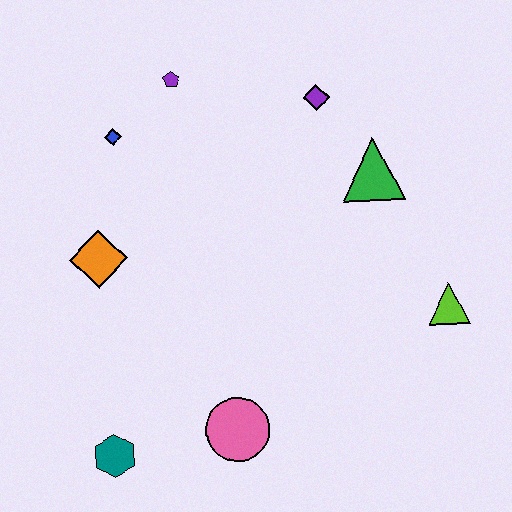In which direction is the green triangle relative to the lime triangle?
The green triangle is above the lime triangle.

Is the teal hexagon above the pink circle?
No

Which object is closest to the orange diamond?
The blue diamond is closest to the orange diamond.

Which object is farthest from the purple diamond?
The teal hexagon is farthest from the purple diamond.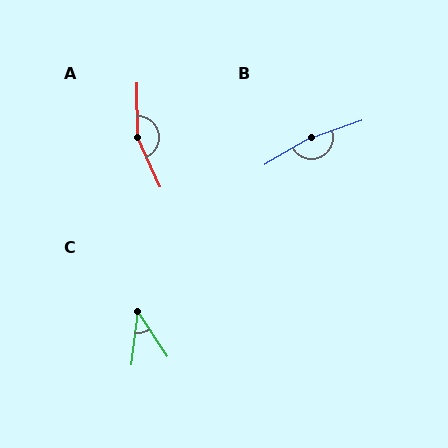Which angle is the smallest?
C, at approximately 40 degrees.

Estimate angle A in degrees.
Approximately 156 degrees.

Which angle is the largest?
B, at approximately 168 degrees.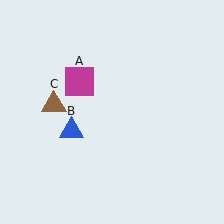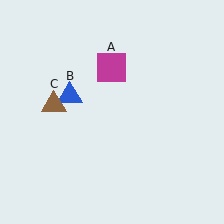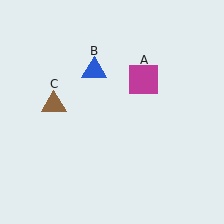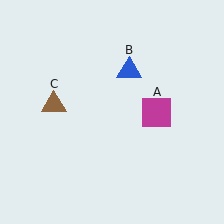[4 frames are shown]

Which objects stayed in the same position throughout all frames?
Brown triangle (object C) remained stationary.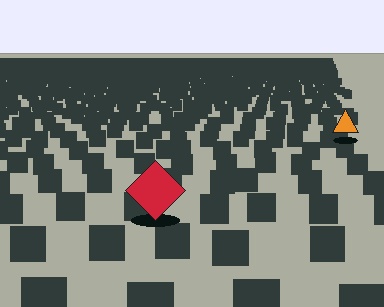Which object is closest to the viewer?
The red diamond is closest. The texture marks near it are larger and more spread out.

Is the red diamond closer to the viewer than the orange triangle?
Yes. The red diamond is closer — you can tell from the texture gradient: the ground texture is coarser near it.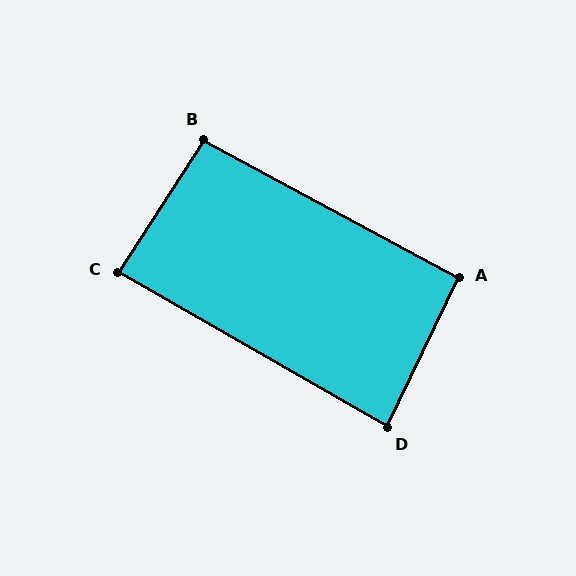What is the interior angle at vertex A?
Approximately 93 degrees (approximately right).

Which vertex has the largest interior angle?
B, at approximately 94 degrees.